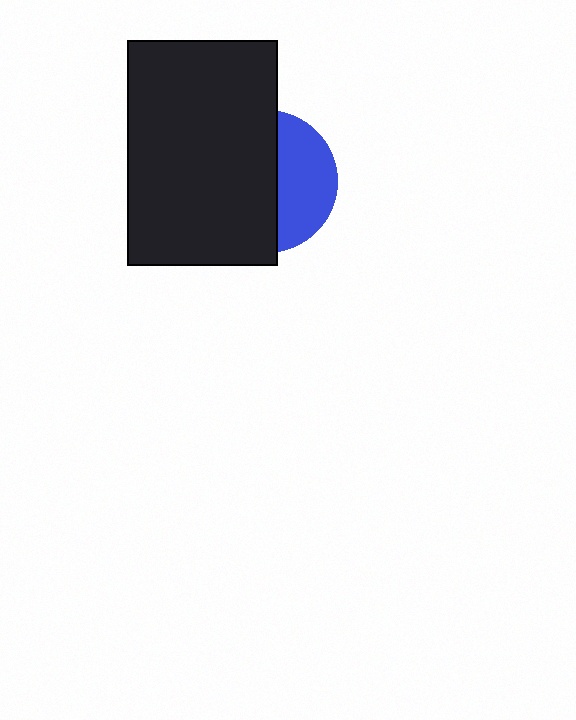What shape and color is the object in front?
The object in front is a black rectangle.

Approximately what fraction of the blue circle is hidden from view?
Roughly 60% of the blue circle is hidden behind the black rectangle.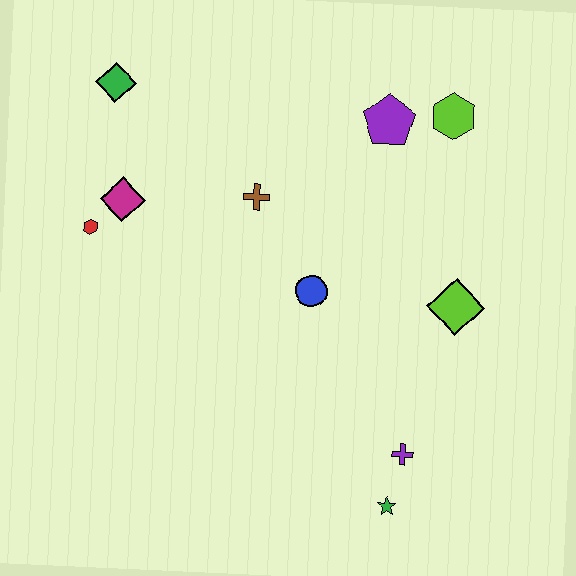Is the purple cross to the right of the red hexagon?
Yes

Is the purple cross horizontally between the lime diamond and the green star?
Yes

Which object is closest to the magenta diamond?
The red hexagon is closest to the magenta diamond.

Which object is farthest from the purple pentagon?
The green star is farthest from the purple pentagon.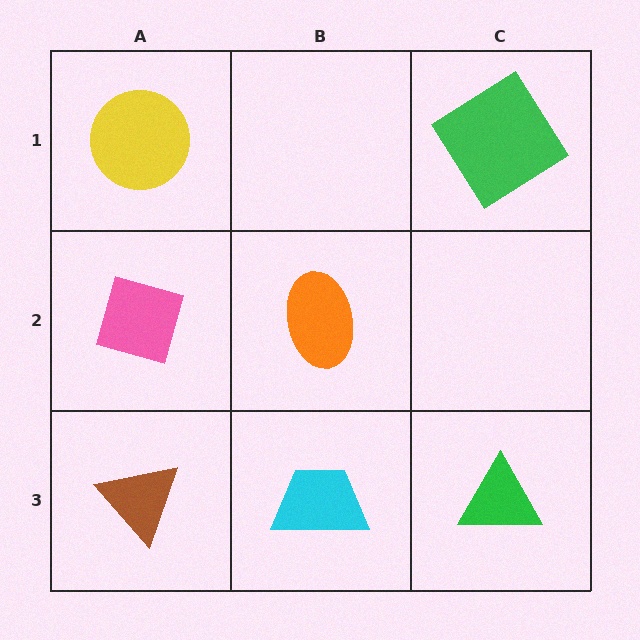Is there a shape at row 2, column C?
No, that cell is empty.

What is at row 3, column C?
A green triangle.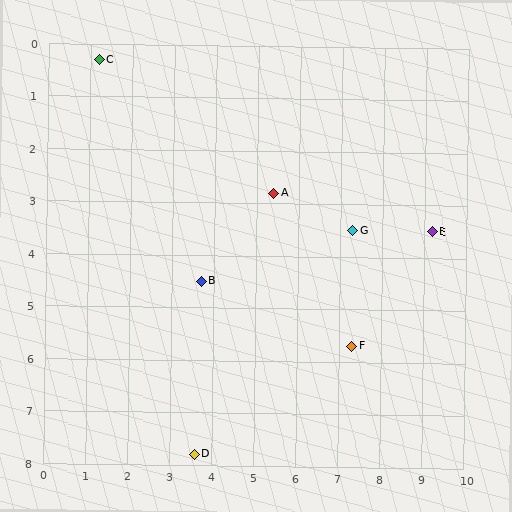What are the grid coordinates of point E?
Point E is at approximately (9.2, 3.5).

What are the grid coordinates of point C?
Point C is at approximately (1.2, 0.3).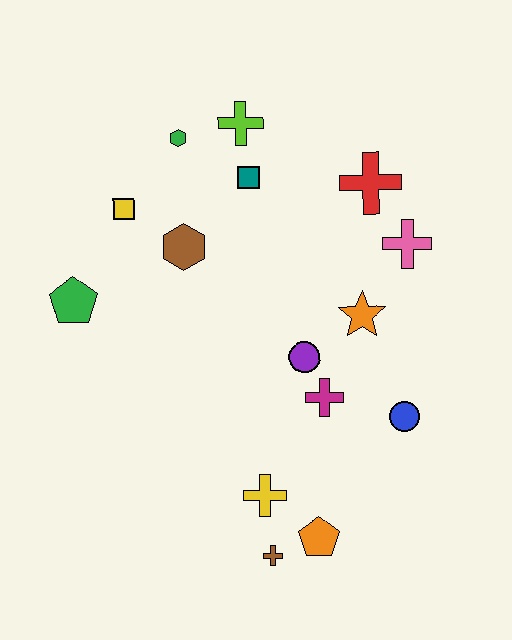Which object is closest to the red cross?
The pink cross is closest to the red cross.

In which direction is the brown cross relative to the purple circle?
The brown cross is below the purple circle.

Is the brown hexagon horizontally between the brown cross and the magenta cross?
No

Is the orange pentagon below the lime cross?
Yes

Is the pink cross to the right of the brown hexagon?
Yes